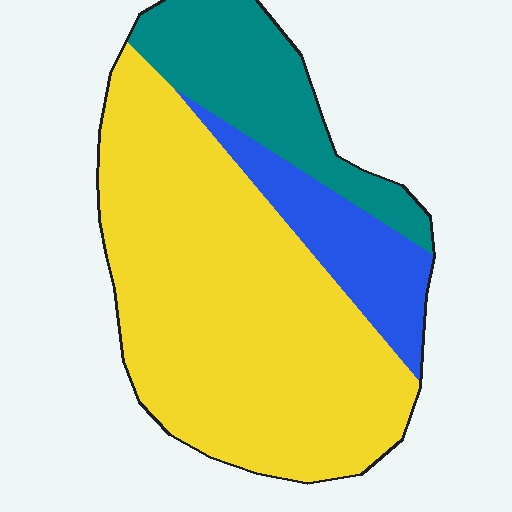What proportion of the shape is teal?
Teal takes up about one fifth (1/5) of the shape.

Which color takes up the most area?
Yellow, at roughly 65%.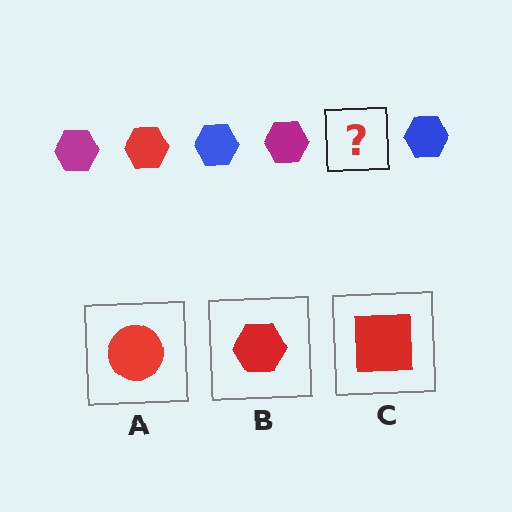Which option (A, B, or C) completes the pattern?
B.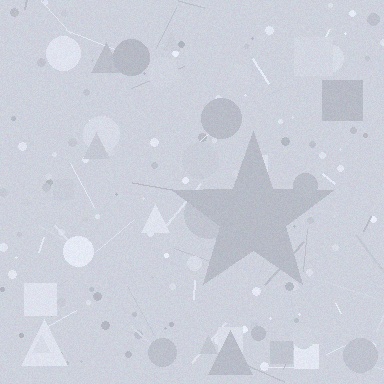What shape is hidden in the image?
A star is hidden in the image.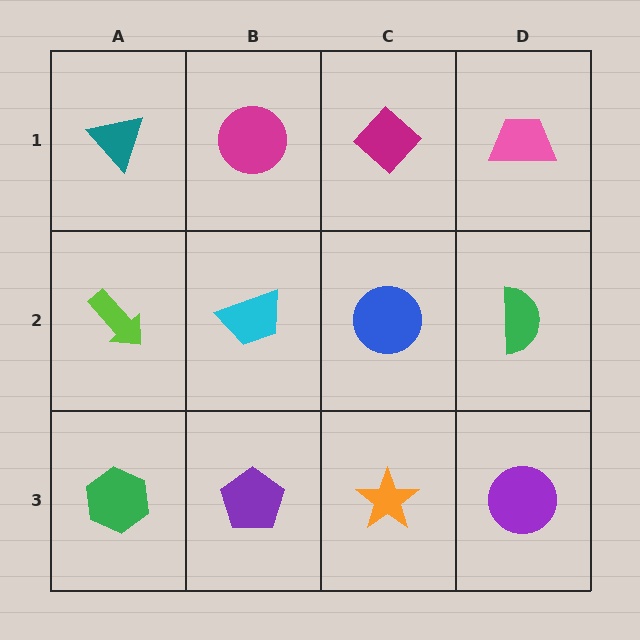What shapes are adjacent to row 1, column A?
A lime arrow (row 2, column A), a magenta circle (row 1, column B).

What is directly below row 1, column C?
A blue circle.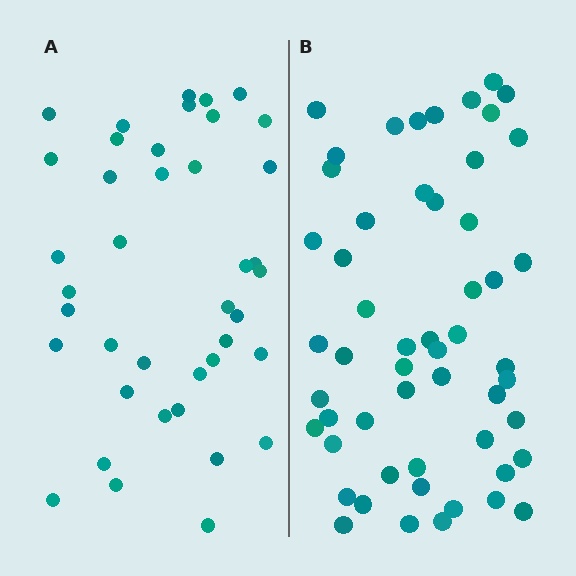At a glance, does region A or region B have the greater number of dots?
Region B (the right region) has more dots.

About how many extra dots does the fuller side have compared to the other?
Region B has approximately 15 more dots than region A.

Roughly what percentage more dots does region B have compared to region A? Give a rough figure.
About 35% more.